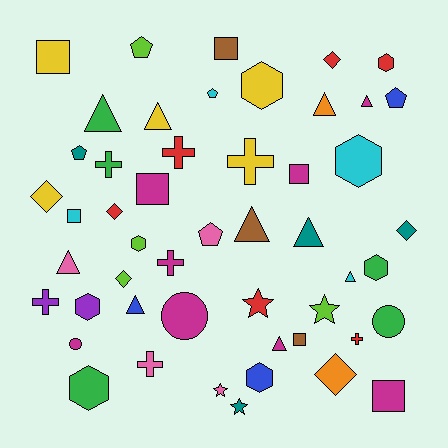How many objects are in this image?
There are 50 objects.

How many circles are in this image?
There are 3 circles.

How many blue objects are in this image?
There are 3 blue objects.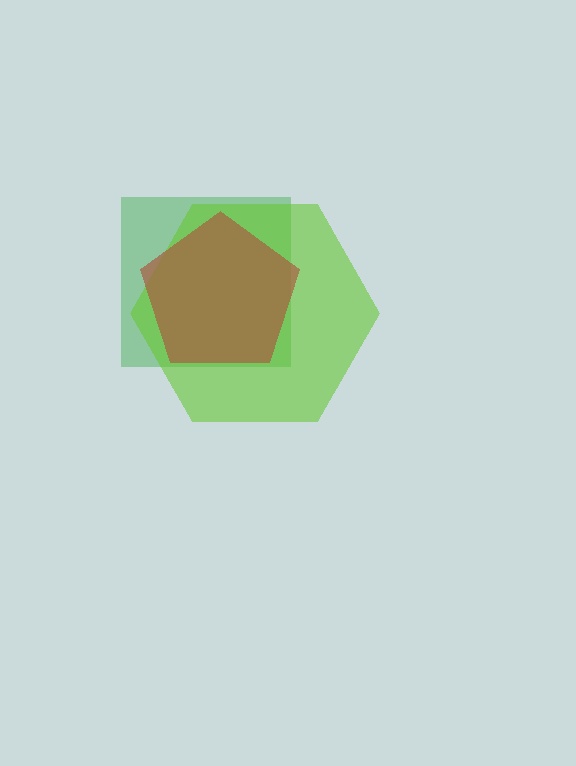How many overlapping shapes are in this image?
There are 3 overlapping shapes in the image.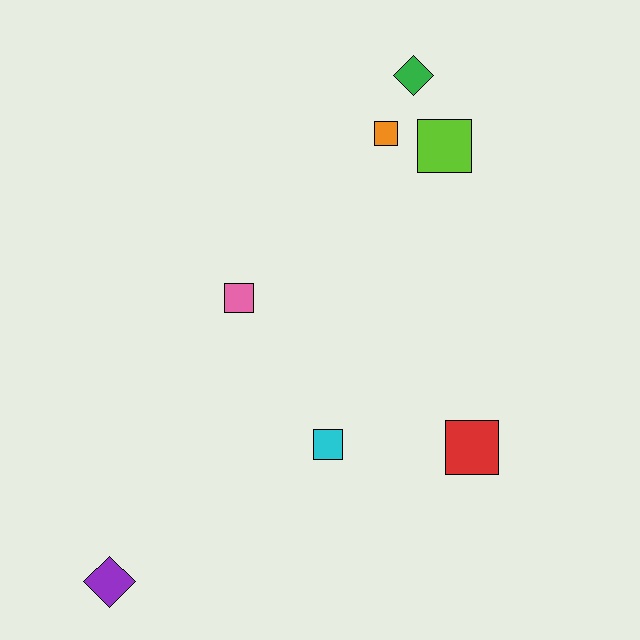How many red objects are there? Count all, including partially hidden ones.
There is 1 red object.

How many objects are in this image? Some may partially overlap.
There are 7 objects.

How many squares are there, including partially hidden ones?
There are 5 squares.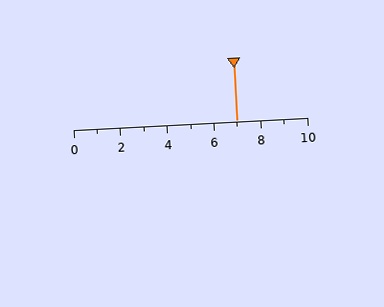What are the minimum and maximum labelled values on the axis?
The axis runs from 0 to 10.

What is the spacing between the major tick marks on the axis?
The major ticks are spaced 2 apart.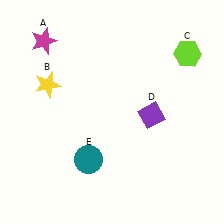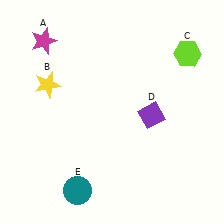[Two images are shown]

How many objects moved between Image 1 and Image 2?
1 object moved between the two images.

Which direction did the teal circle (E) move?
The teal circle (E) moved down.